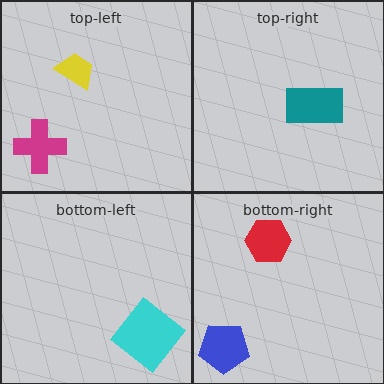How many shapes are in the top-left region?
2.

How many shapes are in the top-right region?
1.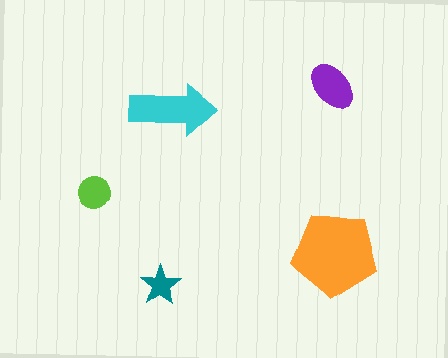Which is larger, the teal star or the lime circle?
The lime circle.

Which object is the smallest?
The teal star.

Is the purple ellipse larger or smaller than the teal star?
Larger.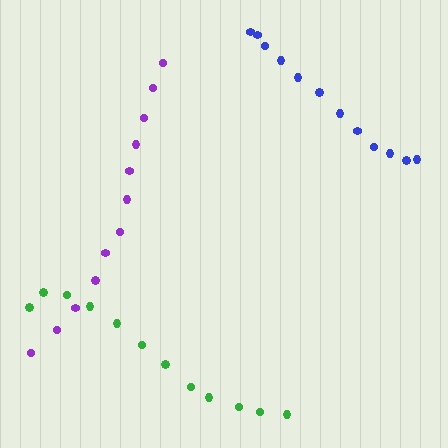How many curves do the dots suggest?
There are 3 distinct paths.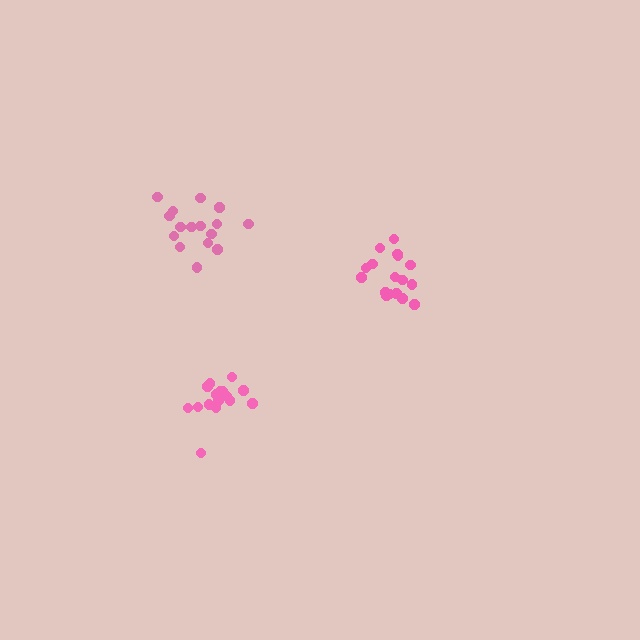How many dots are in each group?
Group 1: 17 dots, Group 2: 19 dots, Group 3: 16 dots (52 total).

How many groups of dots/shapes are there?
There are 3 groups.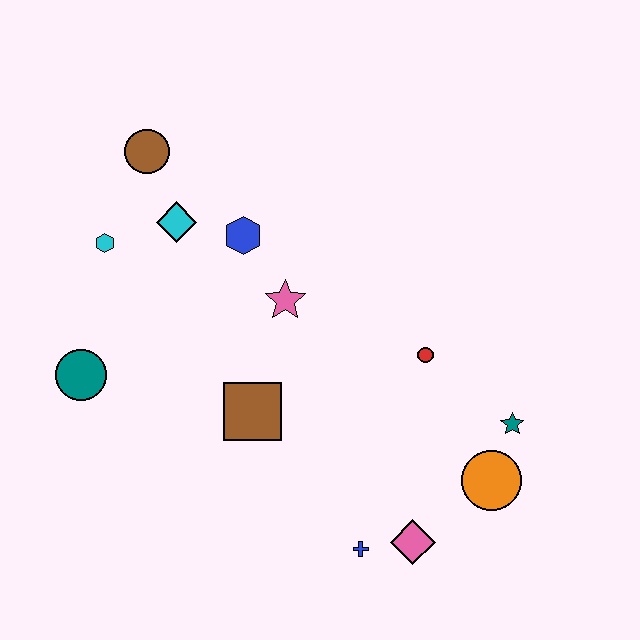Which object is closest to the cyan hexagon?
The cyan diamond is closest to the cyan hexagon.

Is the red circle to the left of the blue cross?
No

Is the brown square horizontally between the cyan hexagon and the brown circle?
No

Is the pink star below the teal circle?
No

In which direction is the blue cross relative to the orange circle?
The blue cross is to the left of the orange circle.